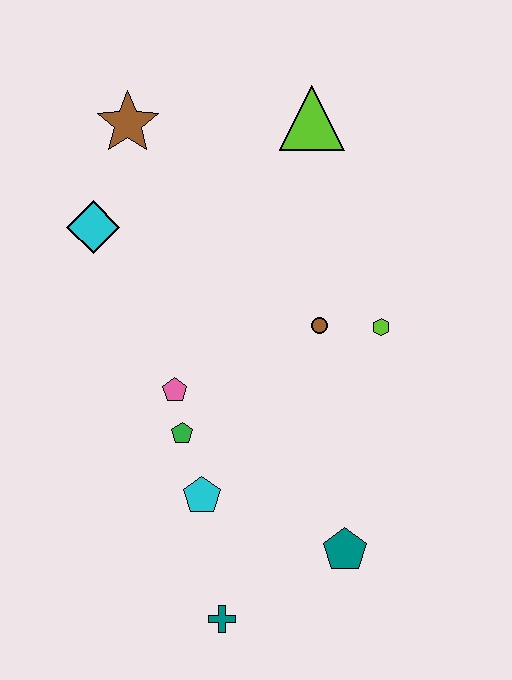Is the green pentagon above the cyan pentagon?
Yes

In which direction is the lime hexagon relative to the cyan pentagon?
The lime hexagon is to the right of the cyan pentagon.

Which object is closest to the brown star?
The cyan diamond is closest to the brown star.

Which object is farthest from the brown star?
The teal cross is farthest from the brown star.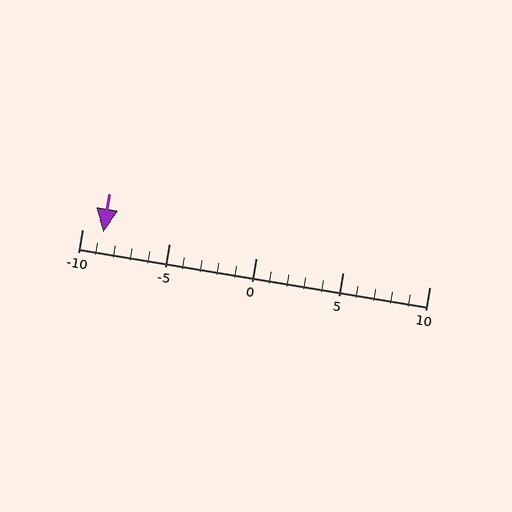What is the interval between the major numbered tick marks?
The major tick marks are spaced 5 units apart.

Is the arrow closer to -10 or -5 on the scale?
The arrow is closer to -10.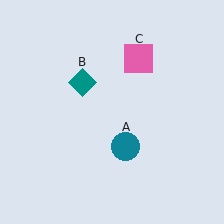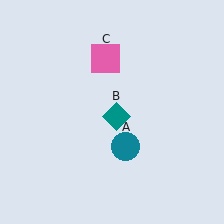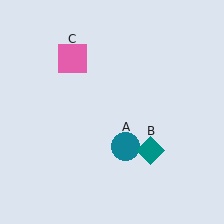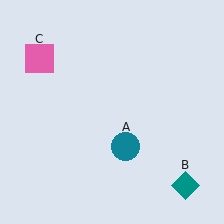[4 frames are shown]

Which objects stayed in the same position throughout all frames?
Teal circle (object A) remained stationary.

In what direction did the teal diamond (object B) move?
The teal diamond (object B) moved down and to the right.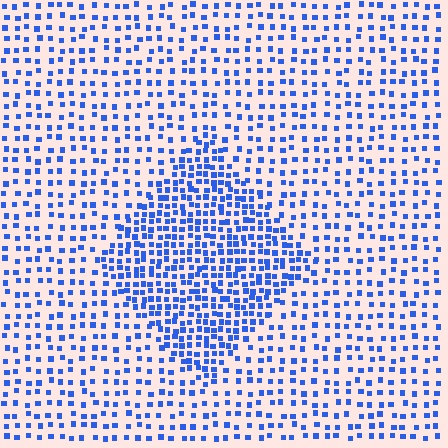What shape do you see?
I see a diamond.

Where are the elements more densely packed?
The elements are more densely packed inside the diamond boundary.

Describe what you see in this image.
The image contains small blue elements arranged at two different densities. A diamond-shaped region is visible where the elements are more densely packed than the surrounding area.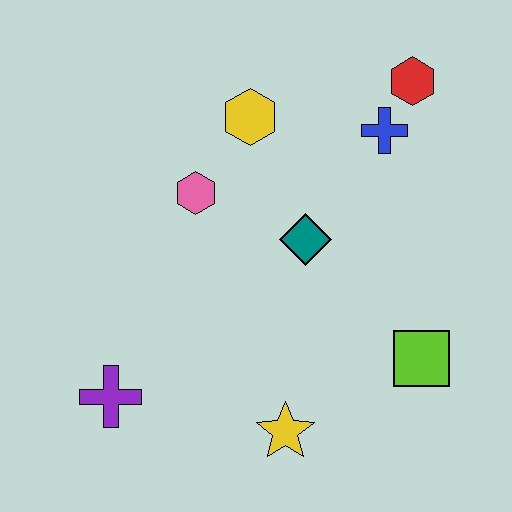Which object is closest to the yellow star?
The lime square is closest to the yellow star.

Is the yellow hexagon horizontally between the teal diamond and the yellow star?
No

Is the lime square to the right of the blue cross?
Yes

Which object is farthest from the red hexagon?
The purple cross is farthest from the red hexagon.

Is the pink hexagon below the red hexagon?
Yes